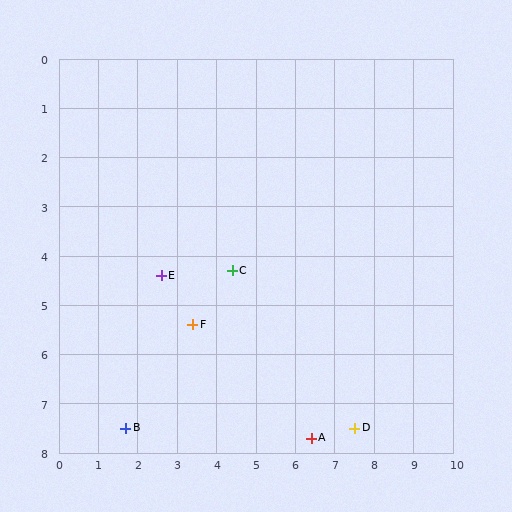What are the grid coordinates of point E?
Point E is at approximately (2.6, 4.4).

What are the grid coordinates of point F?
Point F is at approximately (3.4, 5.4).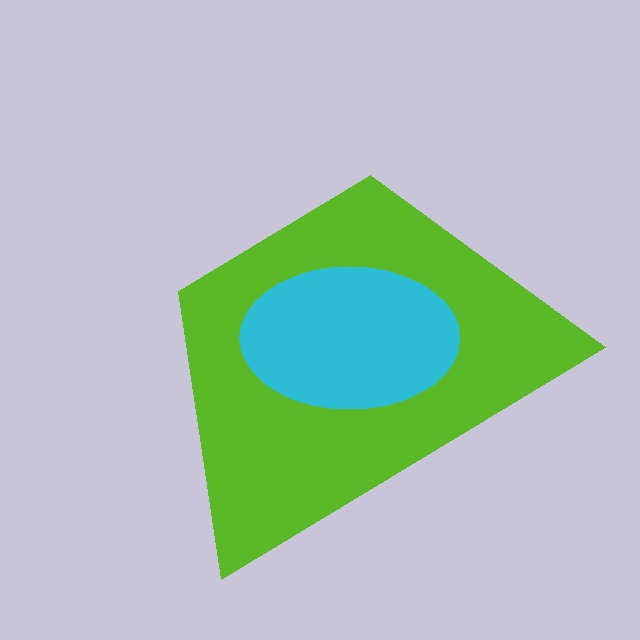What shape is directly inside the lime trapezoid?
The cyan ellipse.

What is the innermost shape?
The cyan ellipse.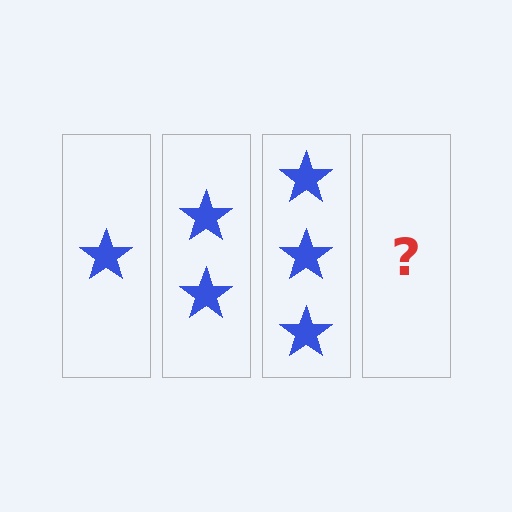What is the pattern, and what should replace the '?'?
The pattern is that each step adds one more star. The '?' should be 4 stars.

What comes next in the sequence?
The next element should be 4 stars.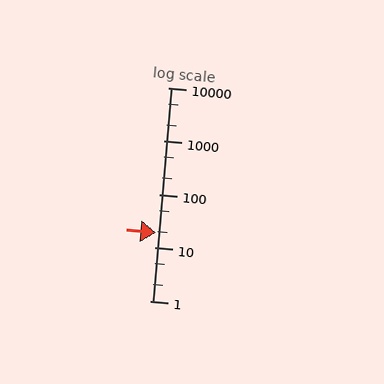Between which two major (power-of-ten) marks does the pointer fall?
The pointer is between 10 and 100.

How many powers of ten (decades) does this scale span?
The scale spans 4 decades, from 1 to 10000.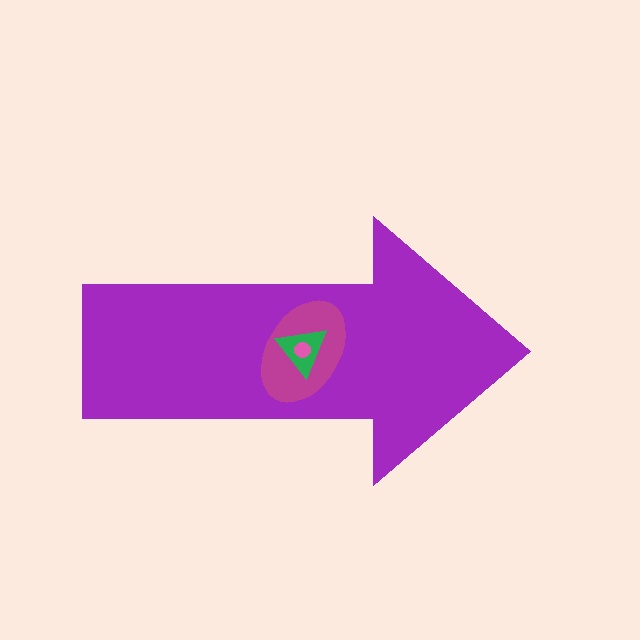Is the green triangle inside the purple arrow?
Yes.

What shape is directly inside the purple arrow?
The magenta ellipse.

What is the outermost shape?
The purple arrow.